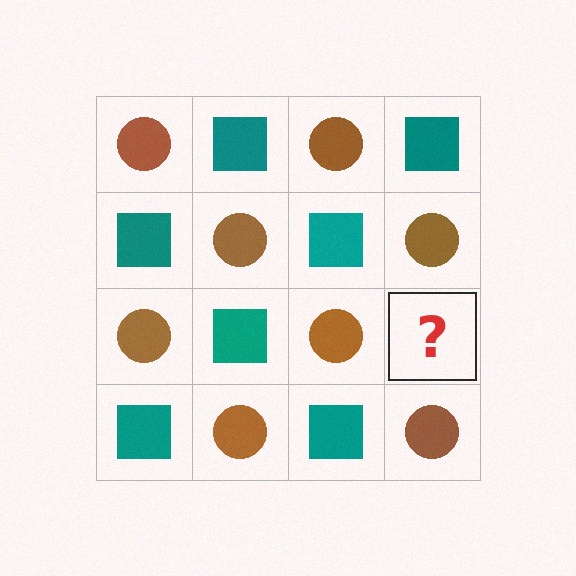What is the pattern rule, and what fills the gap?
The rule is that it alternates brown circle and teal square in a checkerboard pattern. The gap should be filled with a teal square.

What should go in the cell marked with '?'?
The missing cell should contain a teal square.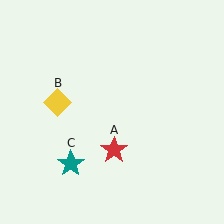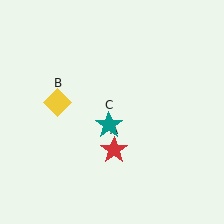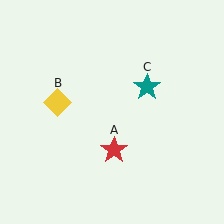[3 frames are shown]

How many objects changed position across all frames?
1 object changed position: teal star (object C).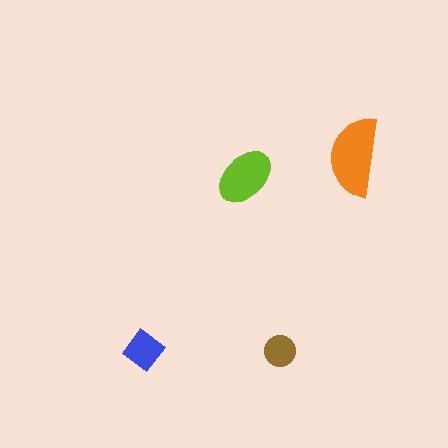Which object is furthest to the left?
The blue diamond is leftmost.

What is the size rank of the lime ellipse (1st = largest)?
2nd.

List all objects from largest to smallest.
The orange semicircle, the lime ellipse, the blue diamond, the brown circle.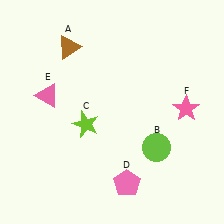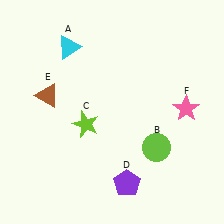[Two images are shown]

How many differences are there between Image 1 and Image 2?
There are 3 differences between the two images.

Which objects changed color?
A changed from brown to cyan. D changed from pink to purple. E changed from pink to brown.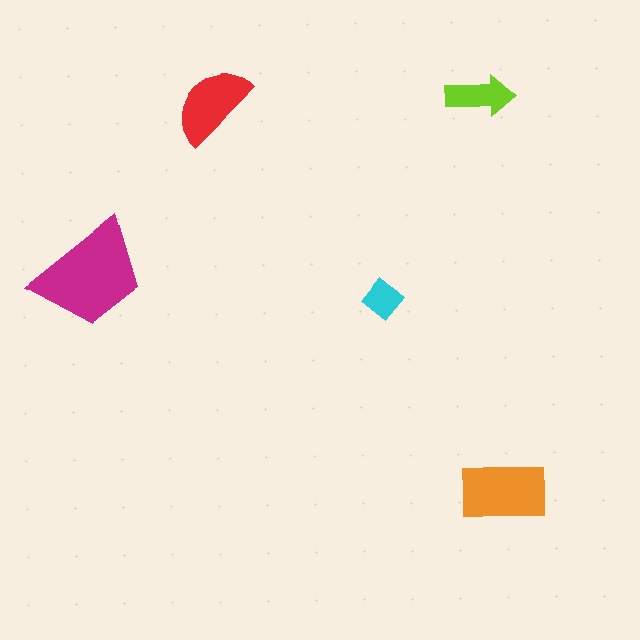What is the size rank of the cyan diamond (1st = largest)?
5th.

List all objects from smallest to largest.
The cyan diamond, the lime arrow, the red semicircle, the orange rectangle, the magenta trapezoid.